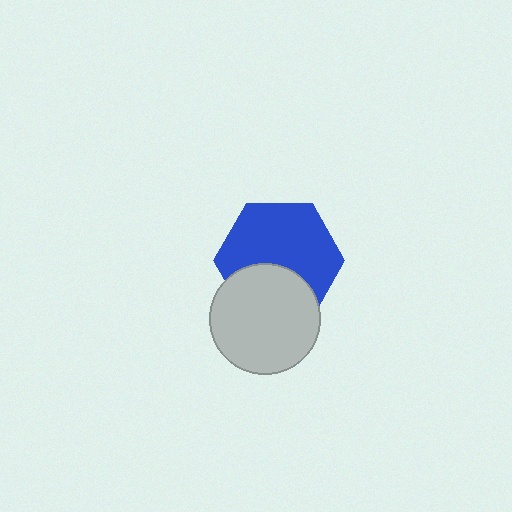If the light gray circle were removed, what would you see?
You would see the complete blue hexagon.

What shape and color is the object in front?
The object in front is a light gray circle.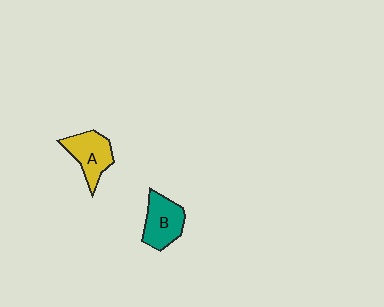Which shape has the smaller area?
Shape B (teal).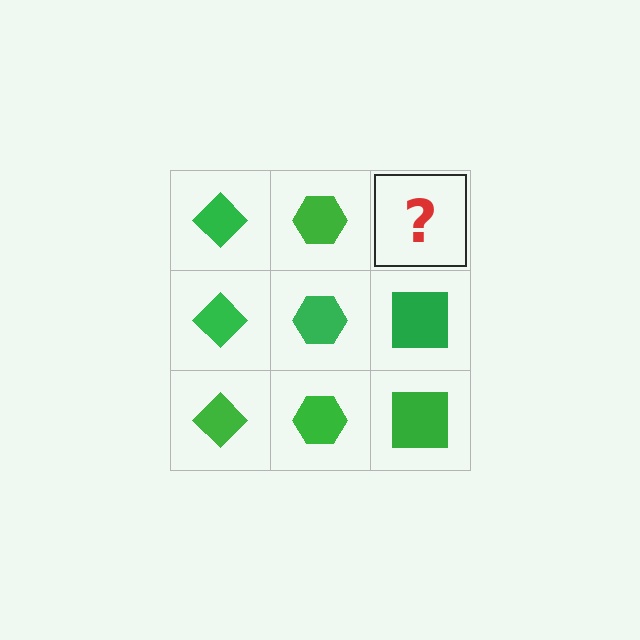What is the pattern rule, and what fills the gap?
The rule is that each column has a consistent shape. The gap should be filled with a green square.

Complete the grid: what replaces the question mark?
The question mark should be replaced with a green square.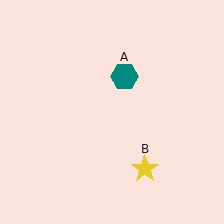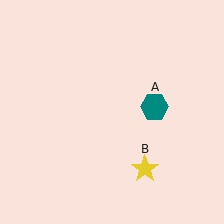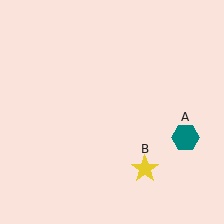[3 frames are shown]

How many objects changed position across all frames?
1 object changed position: teal hexagon (object A).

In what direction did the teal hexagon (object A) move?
The teal hexagon (object A) moved down and to the right.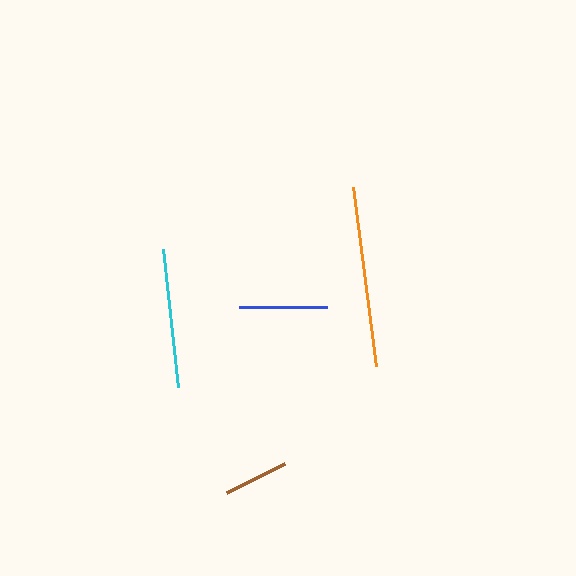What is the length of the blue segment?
The blue segment is approximately 88 pixels long.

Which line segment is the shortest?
The brown line is the shortest at approximately 65 pixels.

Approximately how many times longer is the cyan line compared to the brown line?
The cyan line is approximately 2.1 times the length of the brown line.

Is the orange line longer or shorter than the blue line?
The orange line is longer than the blue line.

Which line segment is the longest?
The orange line is the longest at approximately 180 pixels.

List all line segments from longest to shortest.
From longest to shortest: orange, cyan, blue, brown.